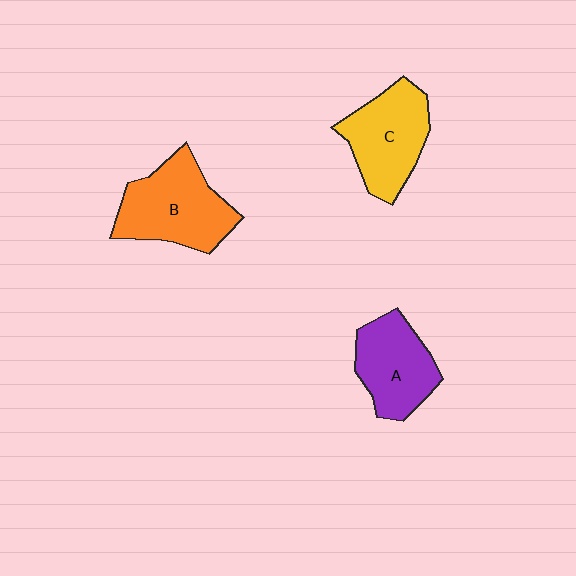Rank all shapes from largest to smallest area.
From largest to smallest: B (orange), C (yellow), A (purple).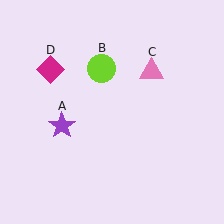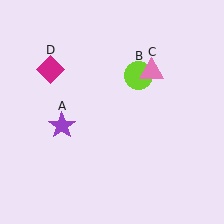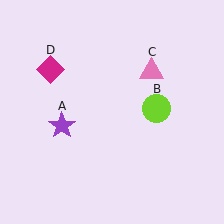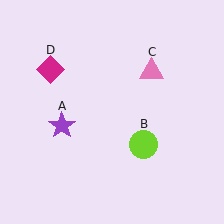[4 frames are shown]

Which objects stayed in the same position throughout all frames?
Purple star (object A) and pink triangle (object C) and magenta diamond (object D) remained stationary.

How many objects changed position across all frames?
1 object changed position: lime circle (object B).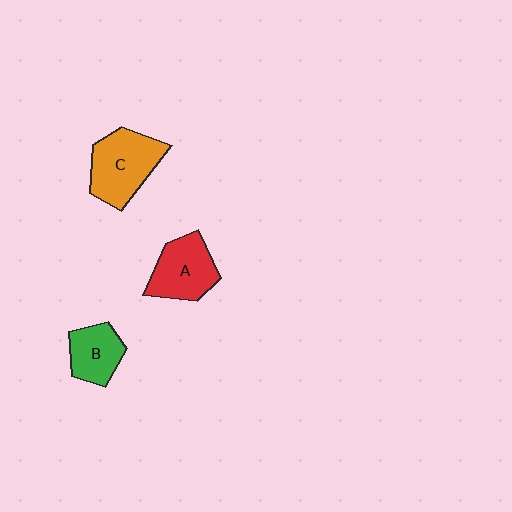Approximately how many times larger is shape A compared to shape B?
Approximately 1.3 times.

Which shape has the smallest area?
Shape B (green).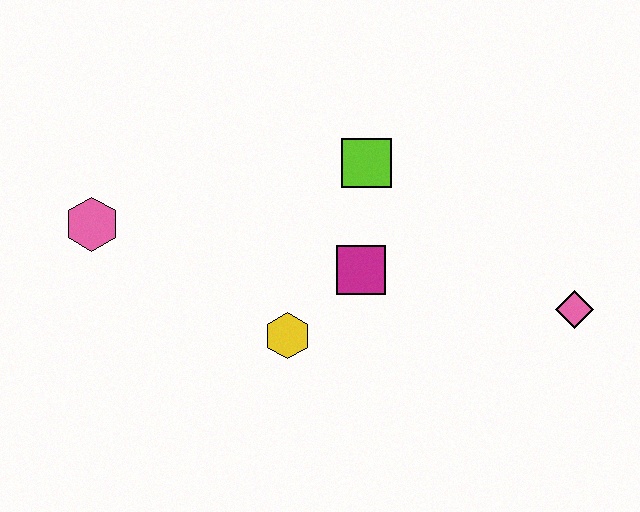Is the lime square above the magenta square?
Yes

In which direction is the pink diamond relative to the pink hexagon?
The pink diamond is to the right of the pink hexagon.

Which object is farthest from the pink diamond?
The pink hexagon is farthest from the pink diamond.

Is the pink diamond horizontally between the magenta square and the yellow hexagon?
No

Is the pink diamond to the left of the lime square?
No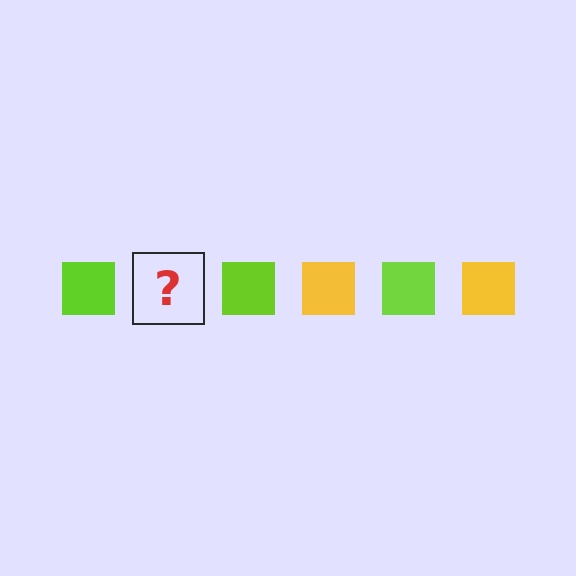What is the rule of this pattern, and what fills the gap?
The rule is that the pattern cycles through lime, yellow squares. The gap should be filled with a yellow square.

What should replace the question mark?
The question mark should be replaced with a yellow square.